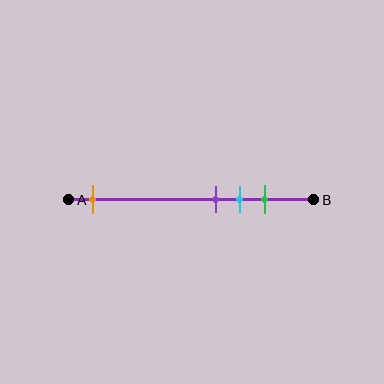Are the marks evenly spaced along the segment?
No, the marks are not evenly spaced.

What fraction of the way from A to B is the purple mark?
The purple mark is approximately 60% (0.6) of the way from A to B.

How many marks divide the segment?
There are 4 marks dividing the segment.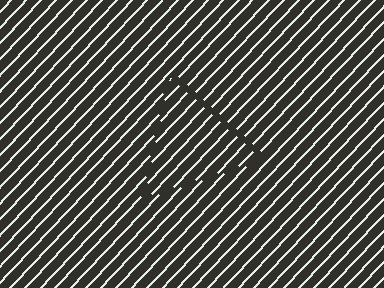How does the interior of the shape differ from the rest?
The interior of the shape contains the same grating, shifted by half a period — the contour is defined by the phase discontinuity where line-ends from the inner and outer gratings abut.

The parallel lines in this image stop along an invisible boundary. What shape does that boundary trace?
An illusory triangle. The interior of the shape contains the same grating, shifted by half a period — the contour is defined by the phase discontinuity where line-ends from the inner and outer gratings abut.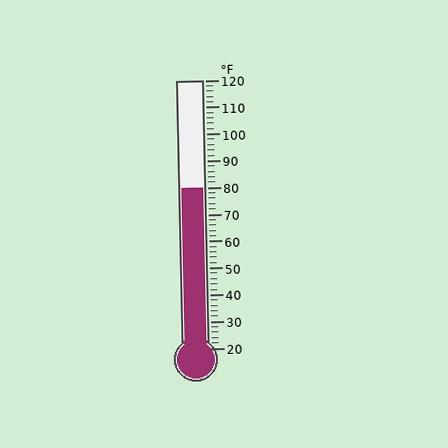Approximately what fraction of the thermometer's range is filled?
The thermometer is filled to approximately 60% of its range.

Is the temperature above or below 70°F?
The temperature is above 70°F.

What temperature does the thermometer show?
The thermometer shows approximately 80°F.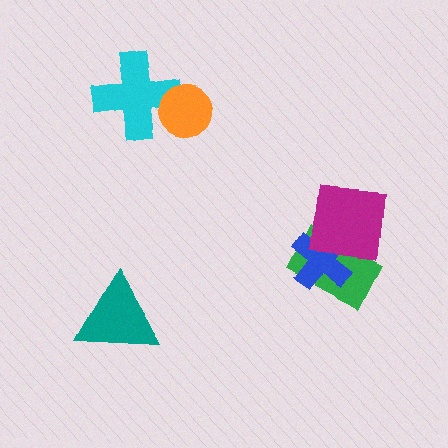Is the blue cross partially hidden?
Yes, it is partially covered by another shape.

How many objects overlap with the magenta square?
2 objects overlap with the magenta square.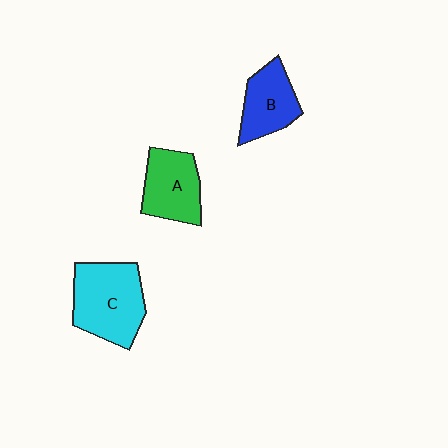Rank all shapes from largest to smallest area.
From largest to smallest: C (cyan), A (green), B (blue).